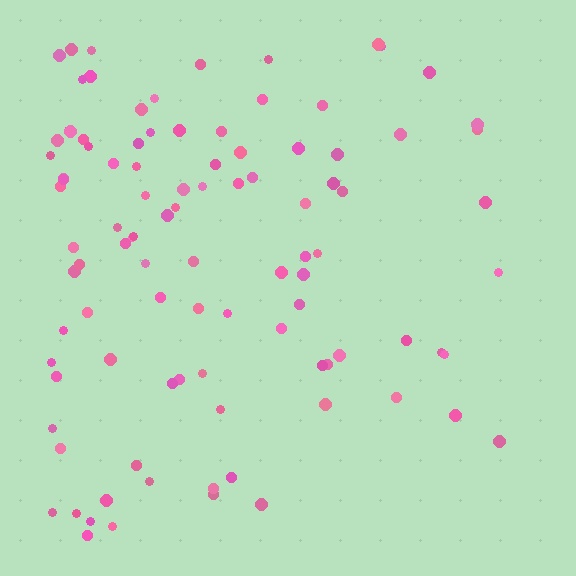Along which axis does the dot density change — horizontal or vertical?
Horizontal.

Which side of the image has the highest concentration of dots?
The left.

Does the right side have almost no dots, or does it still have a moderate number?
Still a moderate number, just noticeably fewer than the left.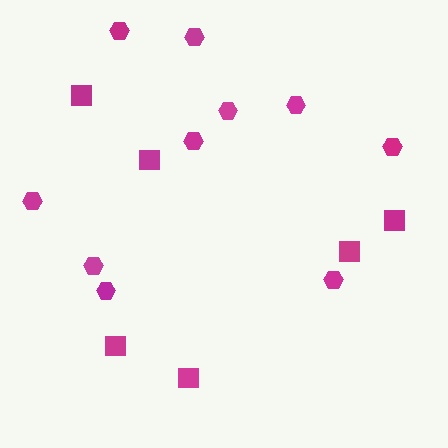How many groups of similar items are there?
There are 2 groups: one group of hexagons (10) and one group of squares (6).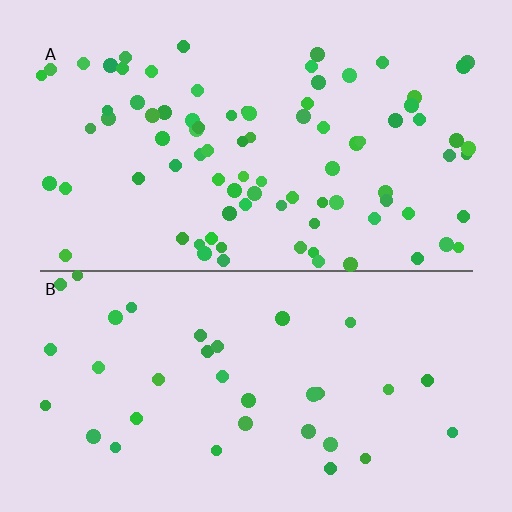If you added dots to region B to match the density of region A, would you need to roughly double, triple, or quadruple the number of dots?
Approximately double.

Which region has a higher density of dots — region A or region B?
A (the top).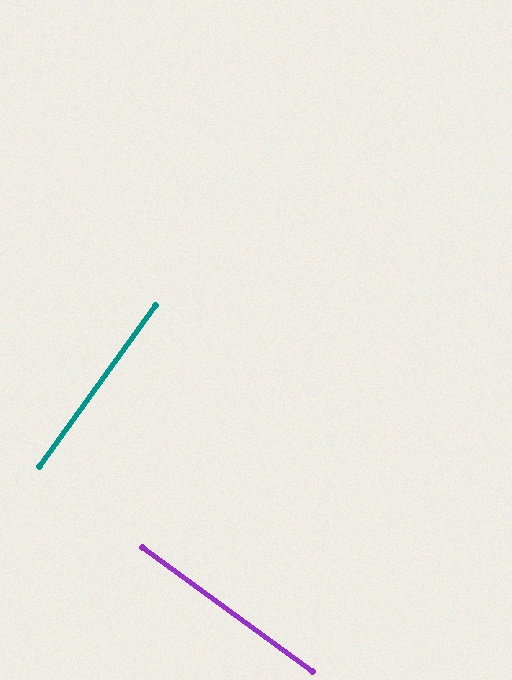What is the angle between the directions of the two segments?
Approximately 90 degrees.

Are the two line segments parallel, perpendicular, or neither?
Perpendicular — they meet at approximately 90°.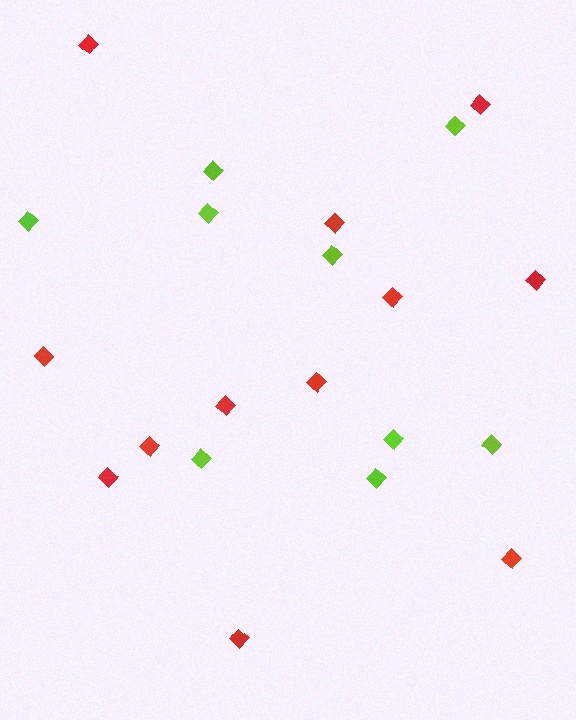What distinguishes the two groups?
There are 2 groups: one group of red diamonds (12) and one group of lime diamonds (9).